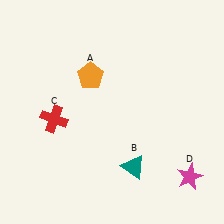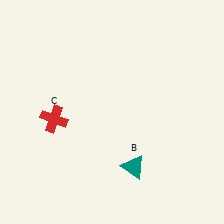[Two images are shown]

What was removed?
The orange pentagon (A), the magenta star (D) were removed in Image 2.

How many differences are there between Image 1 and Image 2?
There are 2 differences between the two images.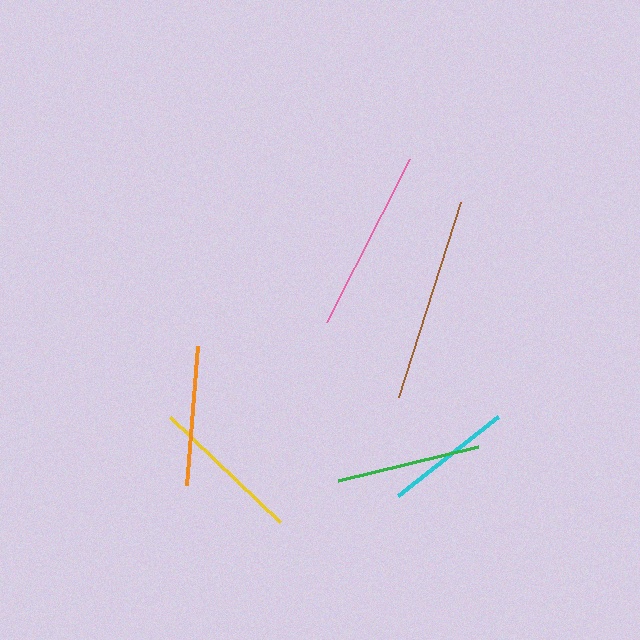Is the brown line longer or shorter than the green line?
The brown line is longer than the green line.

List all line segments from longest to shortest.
From longest to shortest: brown, pink, yellow, green, orange, cyan.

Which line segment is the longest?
The brown line is the longest at approximately 205 pixels.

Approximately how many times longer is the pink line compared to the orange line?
The pink line is approximately 1.3 times the length of the orange line.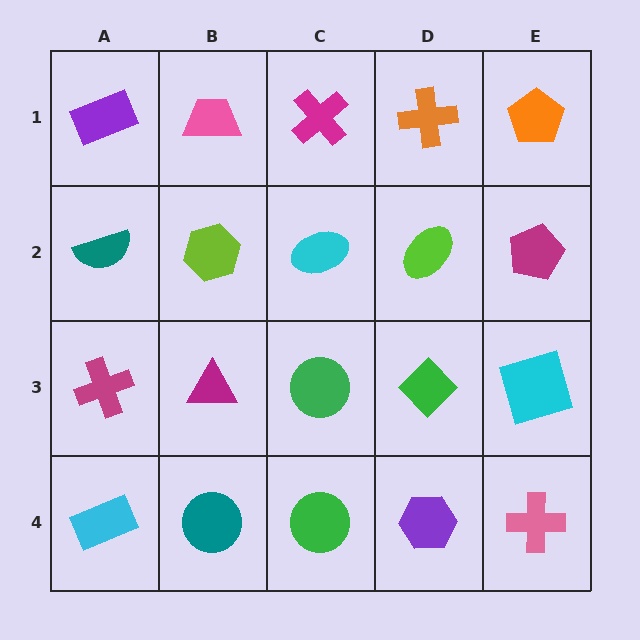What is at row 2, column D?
A lime ellipse.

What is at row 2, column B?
A lime hexagon.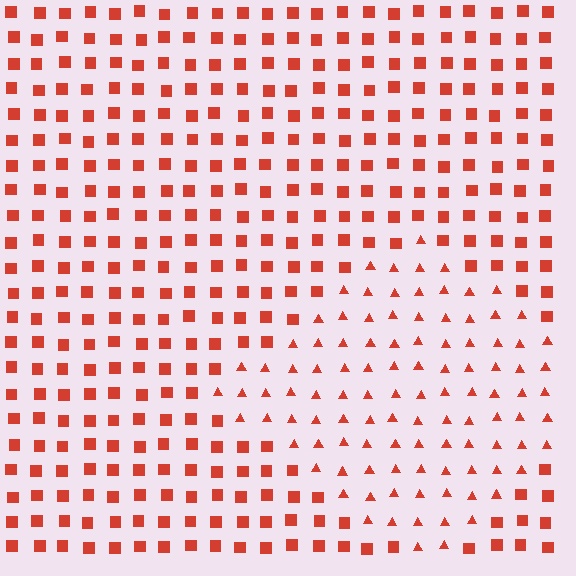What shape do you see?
I see a diamond.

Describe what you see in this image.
The image is filled with small red elements arranged in a uniform grid. A diamond-shaped region contains triangles, while the surrounding area contains squares. The boundary is defined purely by the change in element shape.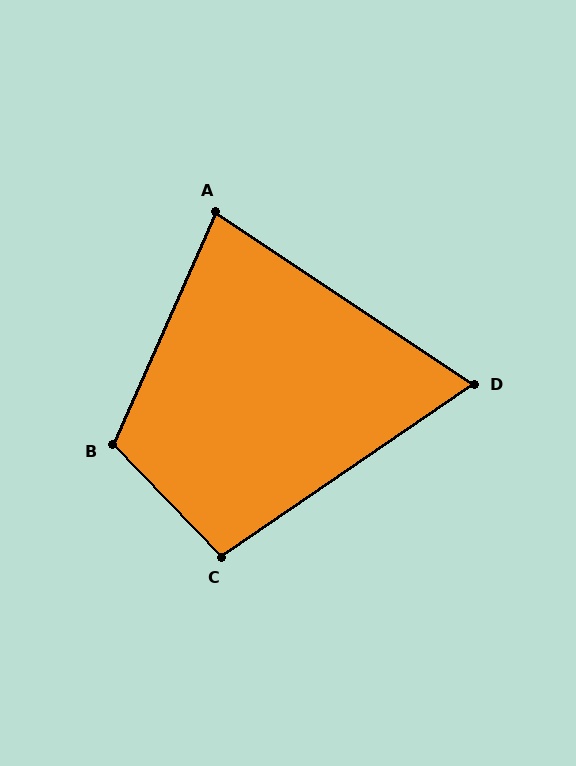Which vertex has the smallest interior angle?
D, at approximately 68 degrees.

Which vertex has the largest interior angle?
B, at approximately 112 degrees.